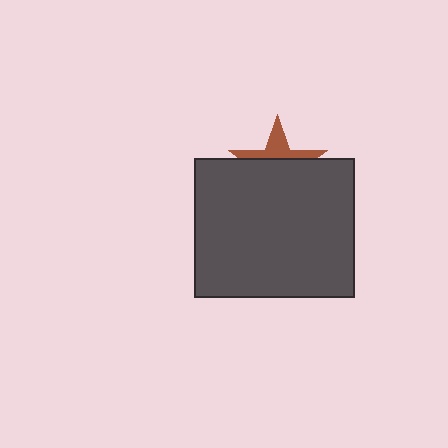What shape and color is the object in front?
The object in front is a dark gray rectangle.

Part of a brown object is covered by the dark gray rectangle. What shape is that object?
It is a star.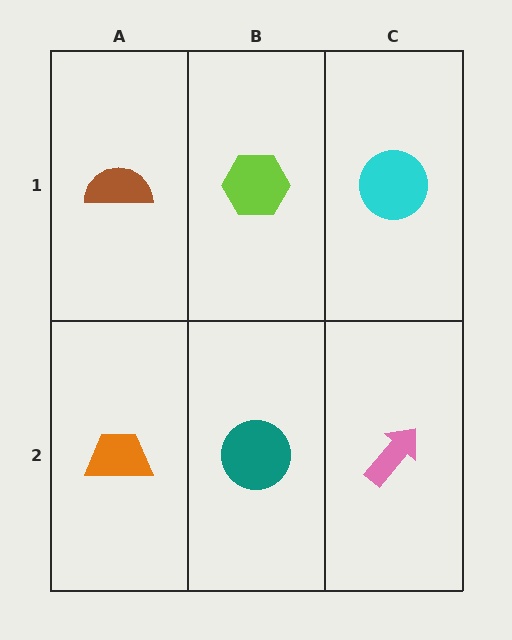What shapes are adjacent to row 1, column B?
A teal circle (row 2, column B), a brown semicircle (row 1, column A), a cyan circle (row 1, column C).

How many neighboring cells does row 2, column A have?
2.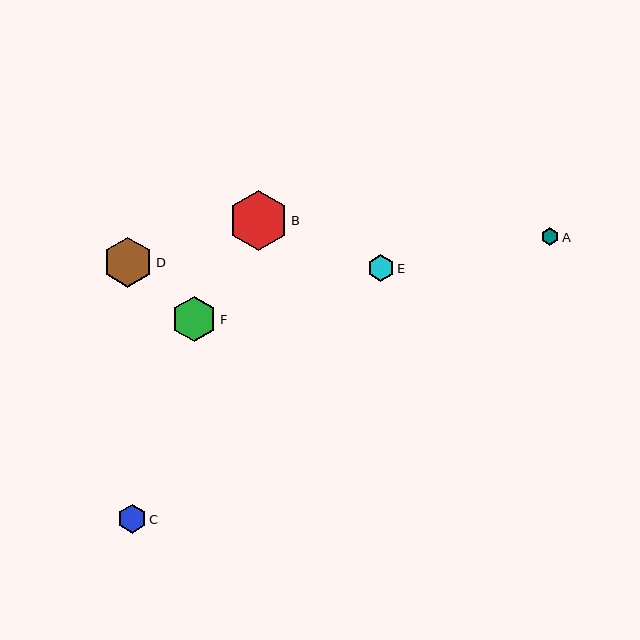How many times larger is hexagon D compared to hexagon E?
Hexagon D is approximately 1.9 times the size of hexagon E.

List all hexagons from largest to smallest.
From largest to smallest: B, D, F, C, E, A.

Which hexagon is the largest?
Hexagon B is the largest with a size of approximately 60 pixels.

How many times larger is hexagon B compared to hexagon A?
Hexagon B is approximately 3.4 times the size of hexagon A.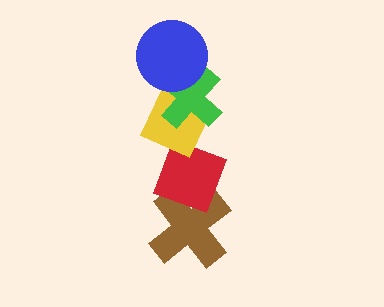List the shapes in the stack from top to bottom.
From top to bottom: the blue circle, the green cross, the yellow diamond, the red diamond, the brown cross.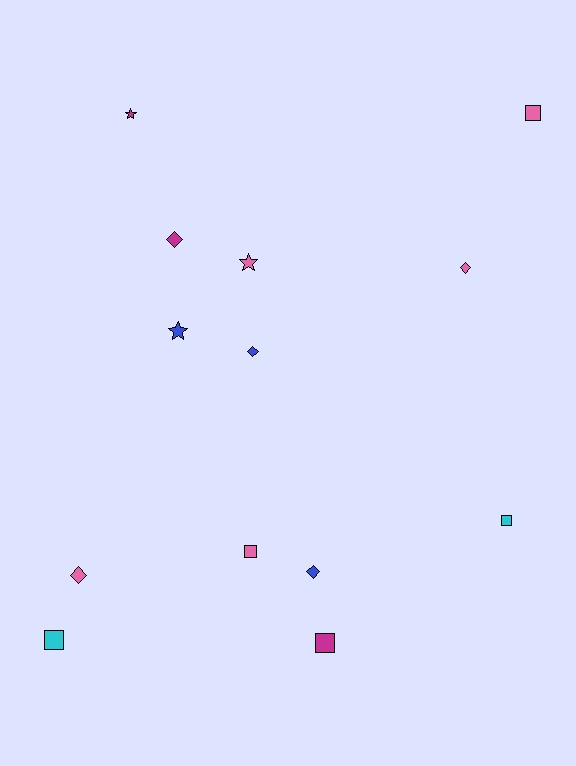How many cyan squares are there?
There are 2 cyan squares.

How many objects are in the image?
There are 13 objects.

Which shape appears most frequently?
Diamond, with 5 objects.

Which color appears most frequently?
Pink, with 5 objects.